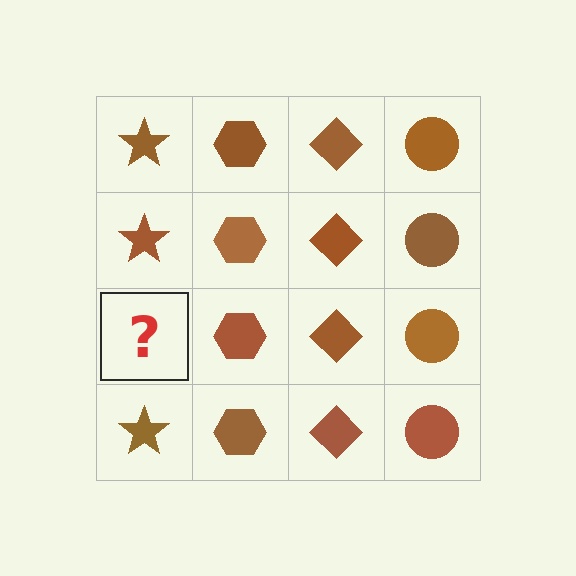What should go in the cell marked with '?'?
The missing cell should contain a brown star.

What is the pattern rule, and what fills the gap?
The rule is that each column has a consistent shape. The gap should be filled with a brown star.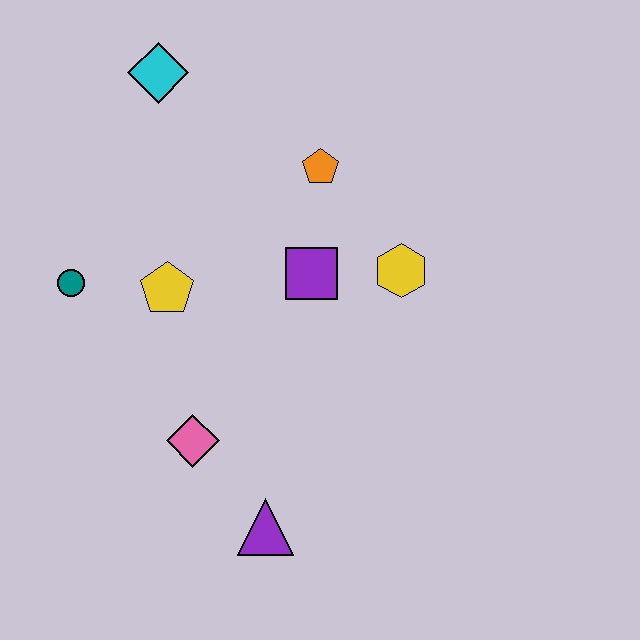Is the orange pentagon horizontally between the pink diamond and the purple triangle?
No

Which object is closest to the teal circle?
The yellow pentagon is closest to the teal circle.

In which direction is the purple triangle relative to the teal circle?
The purple triangle is below the teal circle.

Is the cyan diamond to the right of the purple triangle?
No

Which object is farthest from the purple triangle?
The cyan diamond is farthest from the purple triangle.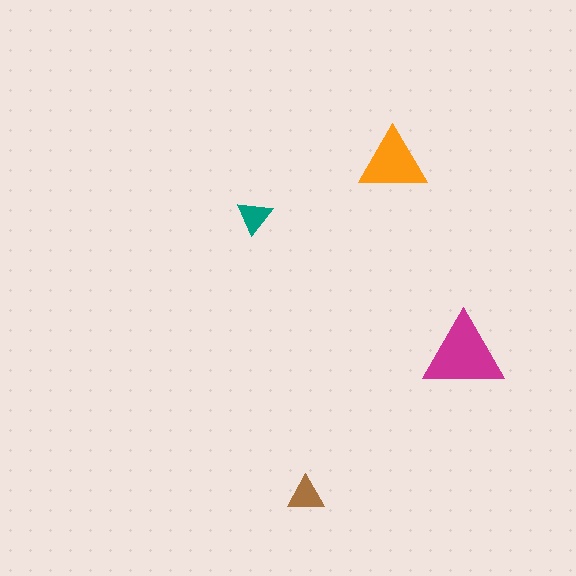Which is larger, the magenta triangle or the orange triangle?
The magenta one.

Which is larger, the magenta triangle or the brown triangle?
The magenta one.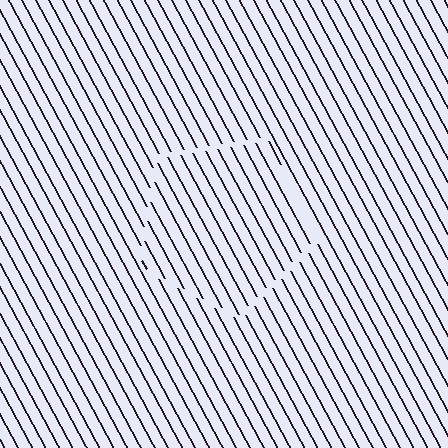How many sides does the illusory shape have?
5 sides — the line-ends trace a pentagon.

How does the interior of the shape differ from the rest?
The interior of the shape contains the same grating, shifted by half a period — the contour is defined by the phase discontinuity where line-ends from the inner and outer gratings abut.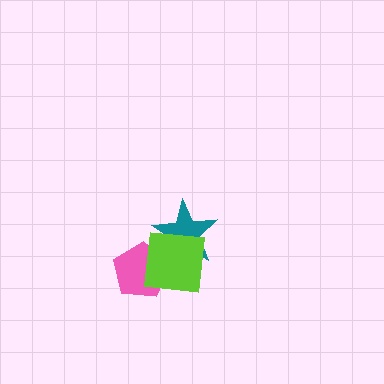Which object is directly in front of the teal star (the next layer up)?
The pink pentagon is directly in front of the teal star.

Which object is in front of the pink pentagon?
The lime square is in front of the pink pentagon.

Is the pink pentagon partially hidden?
Yes, it is partially covered by another shape.